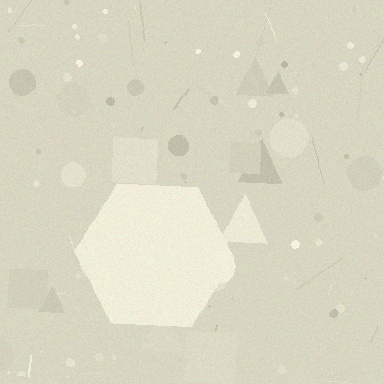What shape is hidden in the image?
A hexagon is hidden in the image.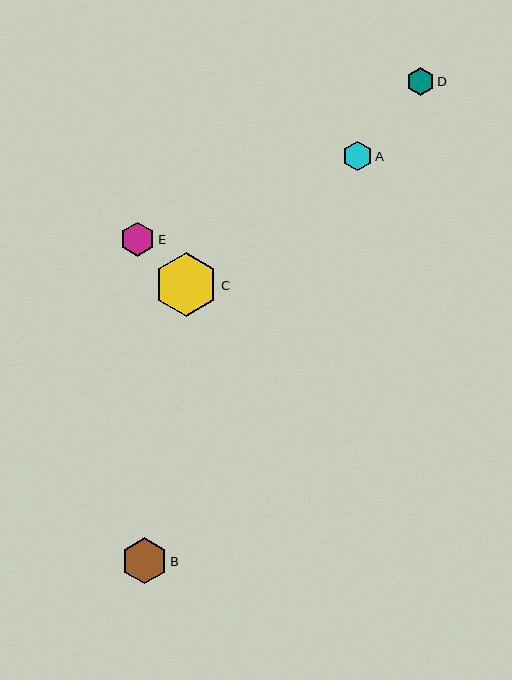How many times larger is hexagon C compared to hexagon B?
Hexagon C is approximately 1.4 times the size of hexagon B.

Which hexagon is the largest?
Hexagon C is the largest with a size of approximately 64 pixels.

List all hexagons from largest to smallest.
From largest to smallest: C, B, E, A, D.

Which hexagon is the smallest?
Hexagon D is the smallest with a size of approximately 28 pixels.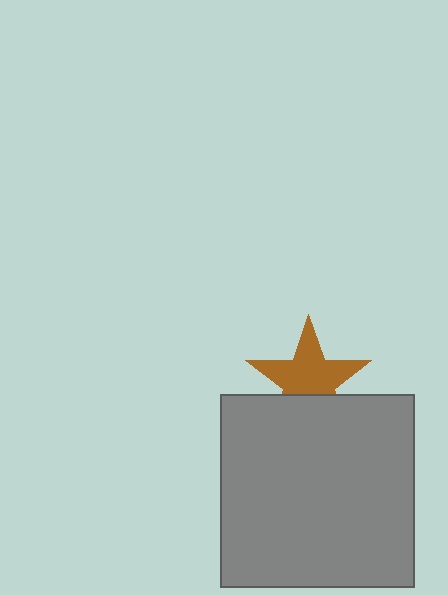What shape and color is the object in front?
The object in front is a gray square.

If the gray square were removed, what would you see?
You would see the complete brown star.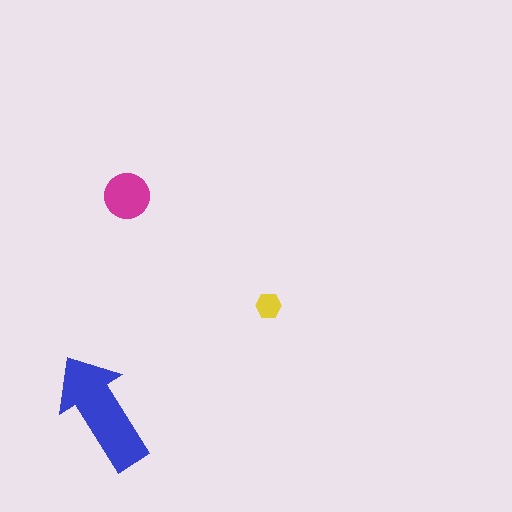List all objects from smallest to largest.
The yellow hexagon, the magenta circle, the blue arrow.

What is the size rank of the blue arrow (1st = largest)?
1st.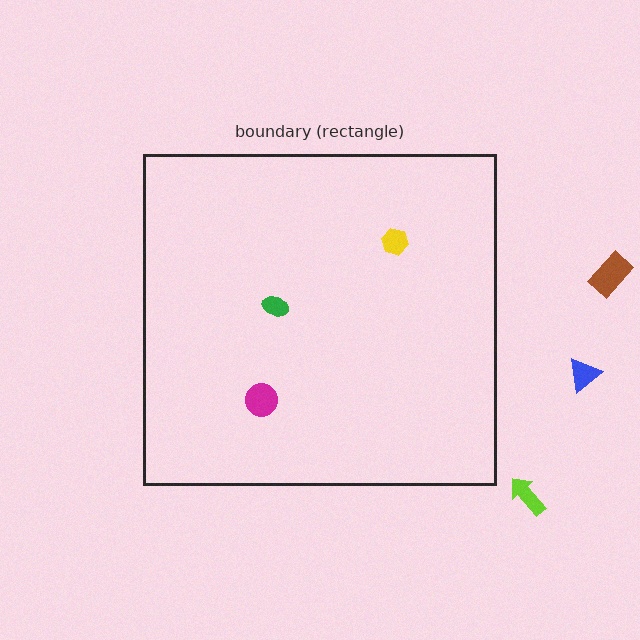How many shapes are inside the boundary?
3 inside, 3 outside.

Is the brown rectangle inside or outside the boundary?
Outside.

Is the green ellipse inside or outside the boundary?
Inside.